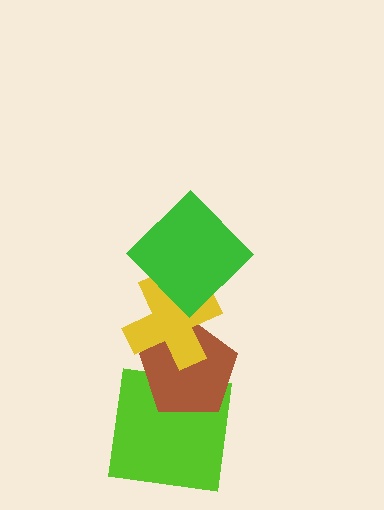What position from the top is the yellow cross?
The yellow cross is 2nd from the top.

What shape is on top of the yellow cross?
The green diamond is on top of the yellow cross.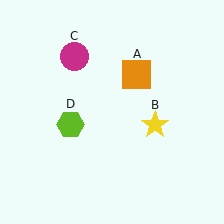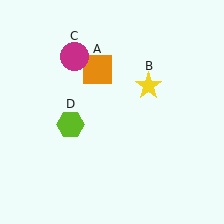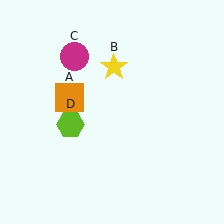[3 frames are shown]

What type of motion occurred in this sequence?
The orange square (object A), yellow star (object B) rotated counterclockwise around the center of the scene.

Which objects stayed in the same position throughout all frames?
Magenta circle (object C) and lime hexagon (object D) remained stationary.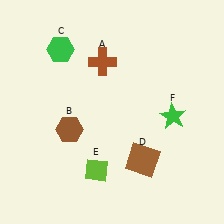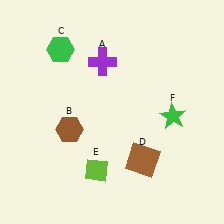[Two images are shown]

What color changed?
The cross (A) changed from brown in Image 1 to purple in Image 2.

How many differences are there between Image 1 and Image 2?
There is 1 difference between the two images.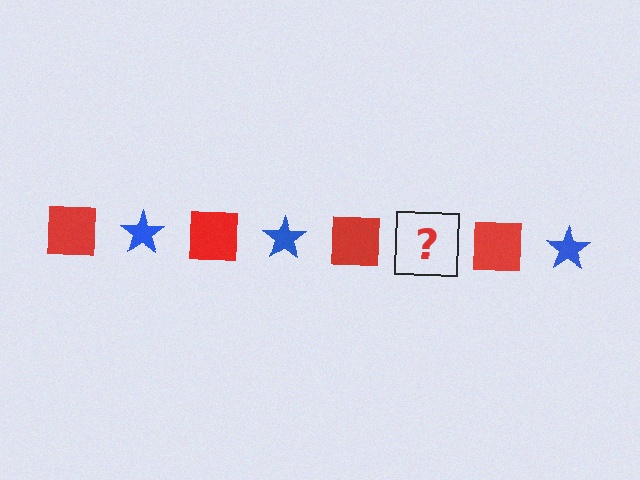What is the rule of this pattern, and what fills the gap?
The rule is that the pattern alternates between red square and blue star. The gap should be filled with a blue star.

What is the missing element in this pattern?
The missing element is a blue star.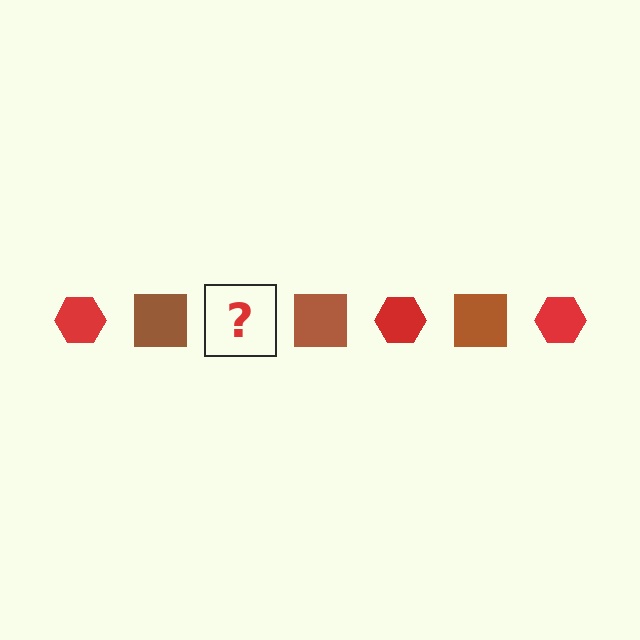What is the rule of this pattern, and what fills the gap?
The rule is that the pattern alternates between red hexagon and brown square. The gap should be filled with a red hexagon.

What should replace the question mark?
The question mark should be replaced with a red hexagon.